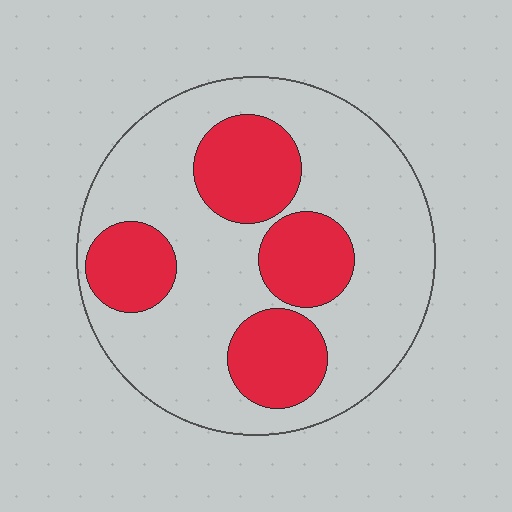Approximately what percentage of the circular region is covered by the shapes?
Approximately 30%.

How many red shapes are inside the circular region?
4.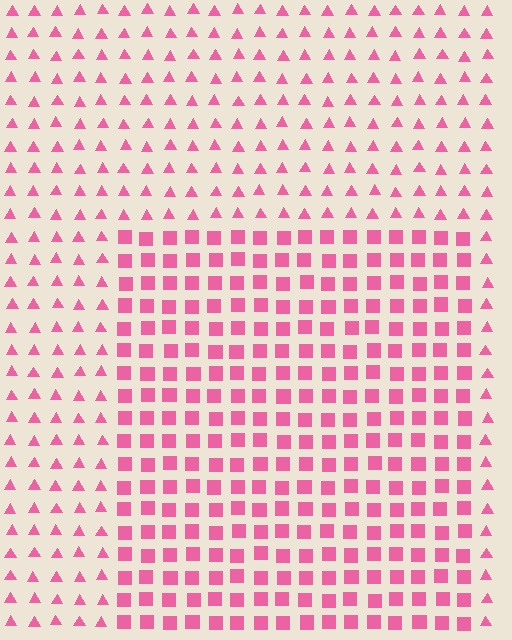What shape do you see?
I see a rectangle.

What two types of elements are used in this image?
The image uses squares inside the rectangle region and triangles outside it.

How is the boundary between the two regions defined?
The boundary is defined by a change in element shape: squares inside vs. triangles outside. All elements share the same color and spacing.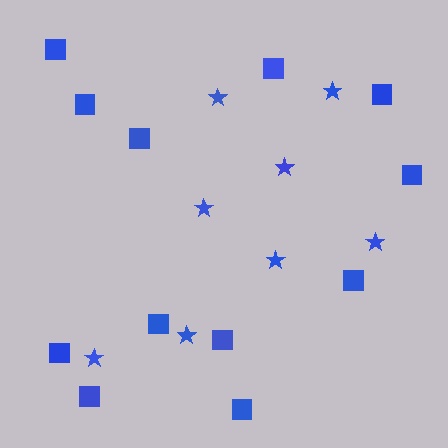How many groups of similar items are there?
There are 2 groups: one group of stars (8) and one group of squares (12).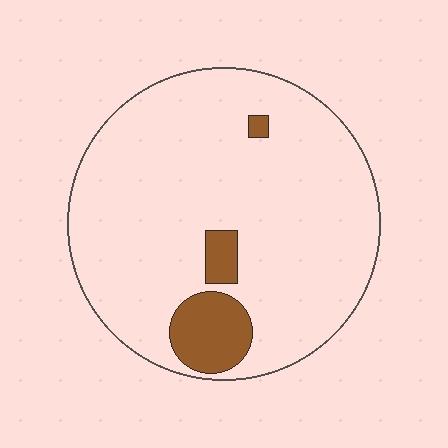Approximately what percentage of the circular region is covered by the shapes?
Approximately 10%.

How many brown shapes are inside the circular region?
3.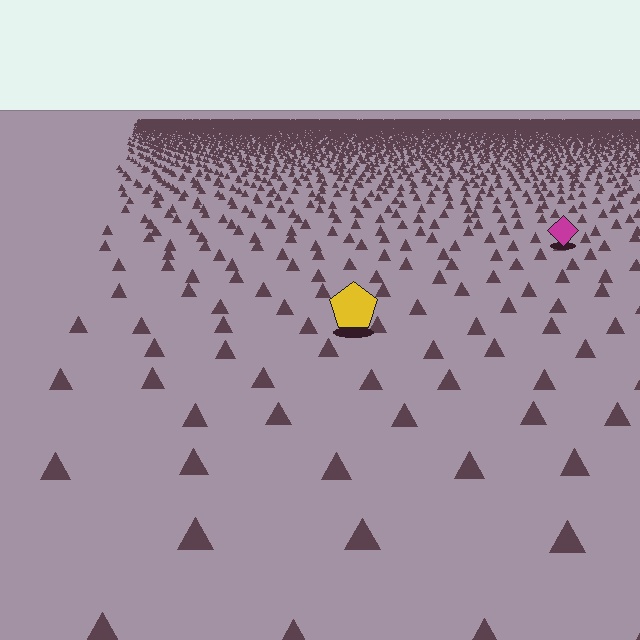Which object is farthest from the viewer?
The magenta diamond is farthest from the viewer. It appears smaller and the ground texture around it is denser.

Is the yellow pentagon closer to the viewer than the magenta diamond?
Yes. The yellow pentagon is closer — you can tell from the texture gradient: the ground texture is coarser near it.